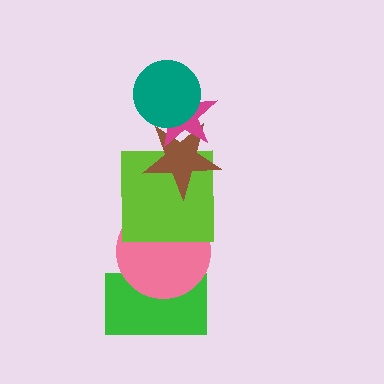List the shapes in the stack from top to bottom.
From top to bottom: the teal circle, the magenta star, the brown star, the lime square, the pink circle, the green rectangle.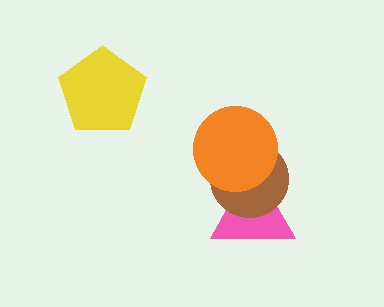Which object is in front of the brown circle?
The orange circle is in front of the brown circle.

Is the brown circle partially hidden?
Yes, it is partially covered by another shape.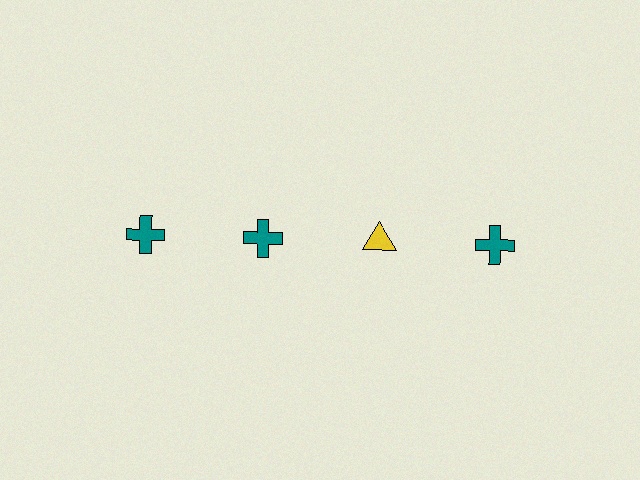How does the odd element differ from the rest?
It differs in both color (yellow instead of teal) and shape (triangle instead of cross).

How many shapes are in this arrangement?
There are 4 shapes arranged in a grid pattern.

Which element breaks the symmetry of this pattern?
The yellow triangle in the top row, center column breaks the symmetry. All other shapes are teal crosses.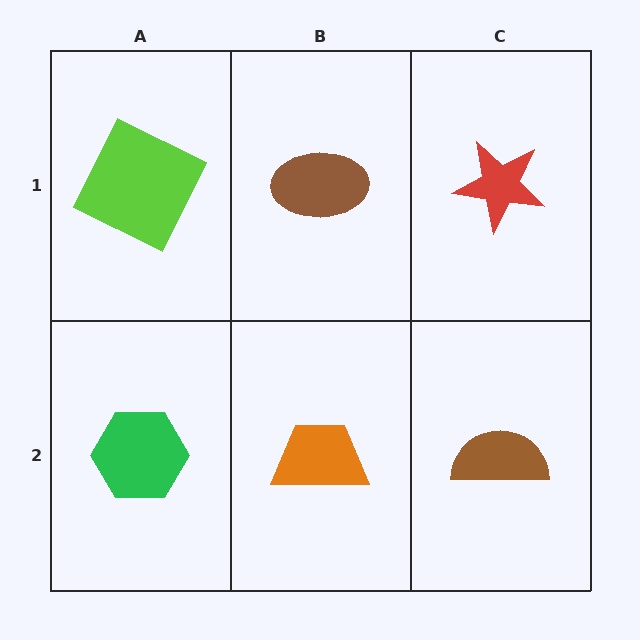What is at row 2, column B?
An orange trapezoid.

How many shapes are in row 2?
3 shapes.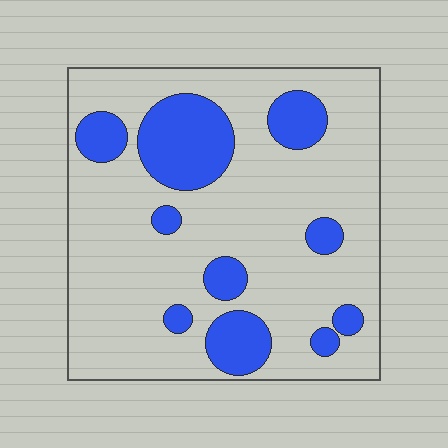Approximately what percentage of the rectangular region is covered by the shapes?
Approximately 20%.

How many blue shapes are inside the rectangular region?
10.